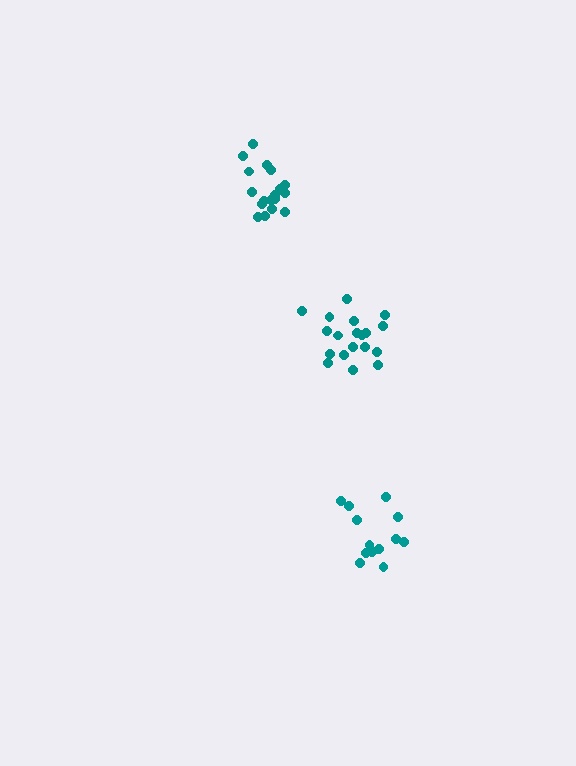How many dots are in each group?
Group 1: 19 dots, Group 2: 19 dots, Group 3: 13 dots (51 total).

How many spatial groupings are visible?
There are 3 spatial groupings.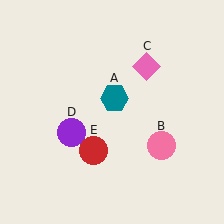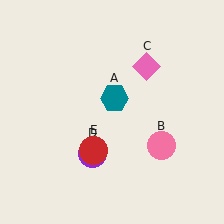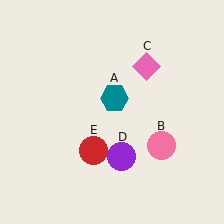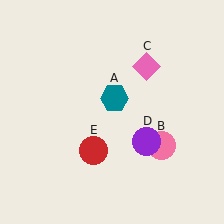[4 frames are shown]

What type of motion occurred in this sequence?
The purple circle (object D) rotated counterclockwise around the center of the scene.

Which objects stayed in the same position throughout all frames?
Teal hexagon (object A) and pink circle (object B) and pink diamond (object C) and red circle (object E) remained stationary.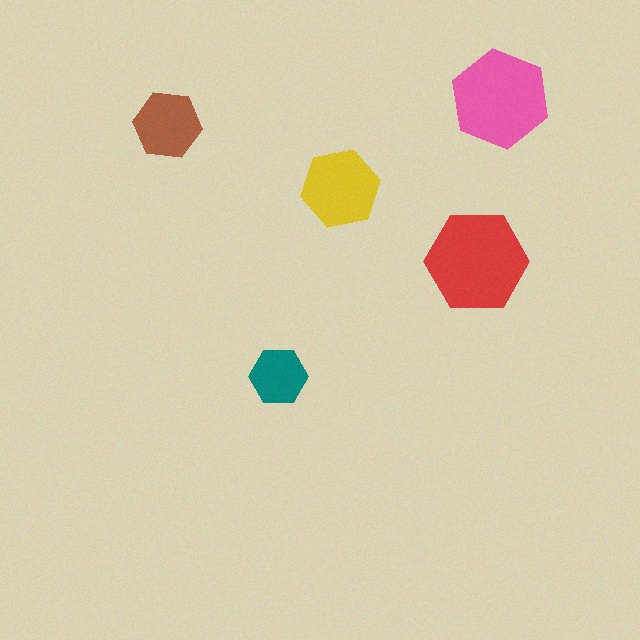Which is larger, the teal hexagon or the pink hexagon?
The pink one.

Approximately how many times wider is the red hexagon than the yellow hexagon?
About 1.5 times wider.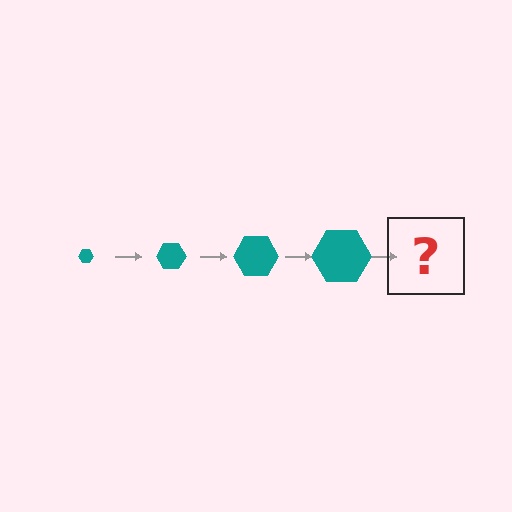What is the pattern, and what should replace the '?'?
The pattern is that the hexagon gets progressively larger each step. The '?' should be a teal hexagon, larger than the previous one.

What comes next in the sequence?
The next element should be a teal hexagon, larger than the previous one.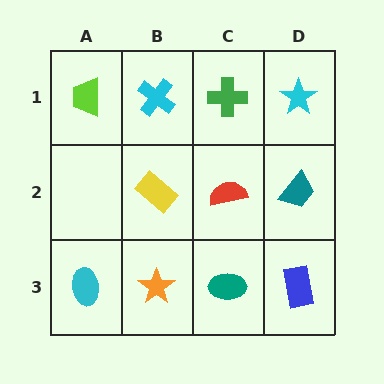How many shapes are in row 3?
4 shapes.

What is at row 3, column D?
A blue rectangle.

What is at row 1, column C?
A green cross.